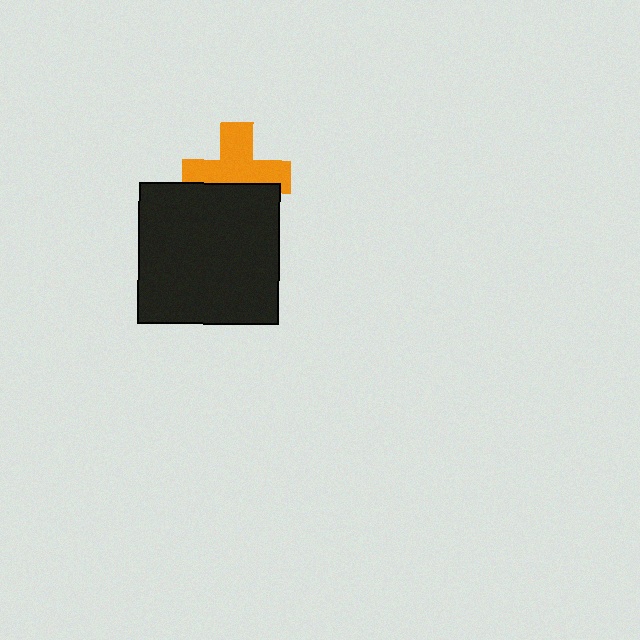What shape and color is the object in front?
The object in front is a black square.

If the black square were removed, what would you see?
You would see the complete orange cross.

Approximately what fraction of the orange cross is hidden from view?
Roughly 38% of the orange cross is hidden behind the black square.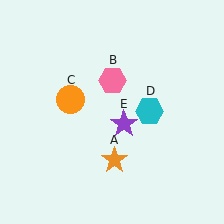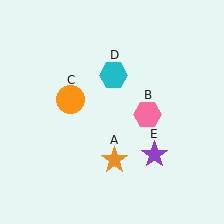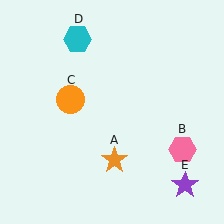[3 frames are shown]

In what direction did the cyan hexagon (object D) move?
The cyan hexagon (object D) moved up and to the left.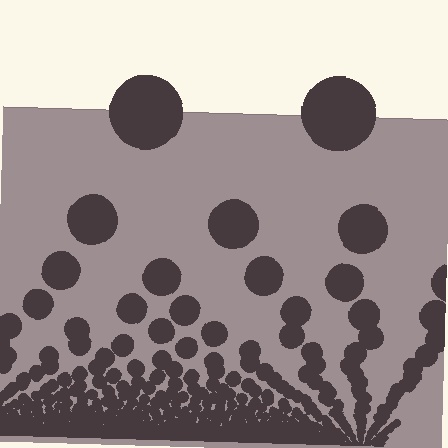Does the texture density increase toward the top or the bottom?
Density increases toward the bottom.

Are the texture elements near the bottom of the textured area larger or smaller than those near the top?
Smaller. The gradient is inverted — elements near the bottom are smaller and denser.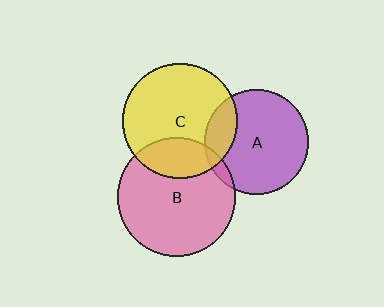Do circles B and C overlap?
Yes.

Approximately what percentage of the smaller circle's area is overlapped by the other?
Approximately 25%.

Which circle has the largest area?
Circle B (pink).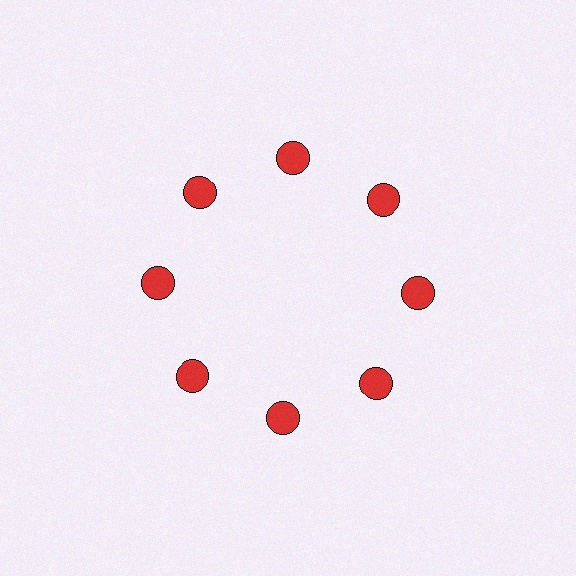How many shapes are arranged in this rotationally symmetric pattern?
There are 8 shapes, arranged in 8 groups of 1.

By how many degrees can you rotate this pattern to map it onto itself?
The pattern maps onto itself every 45 degrees of rotation.